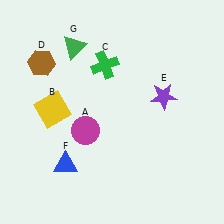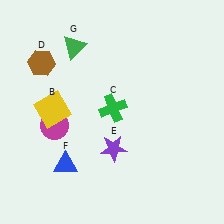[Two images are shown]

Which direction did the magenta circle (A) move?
The magenta circle (A) moved left.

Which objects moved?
The objects that moved are: the magenta circle (A), the green cross (C), the purple star (E).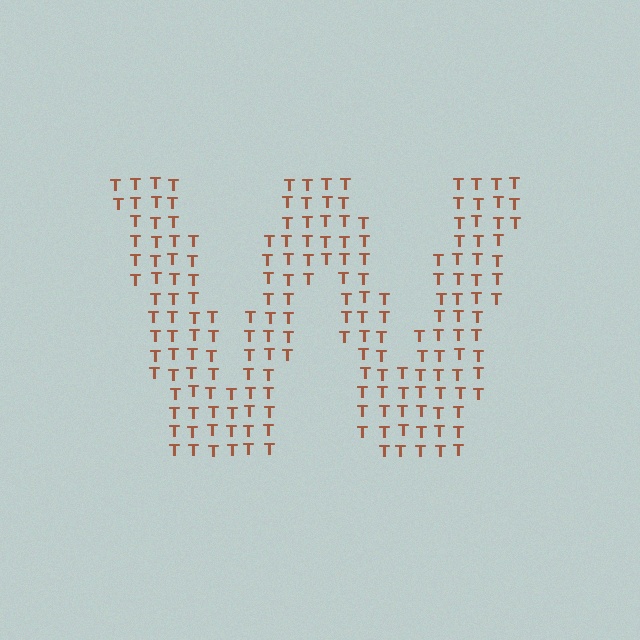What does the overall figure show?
The overall figure shows the letter W.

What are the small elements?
The small elements are letter T's.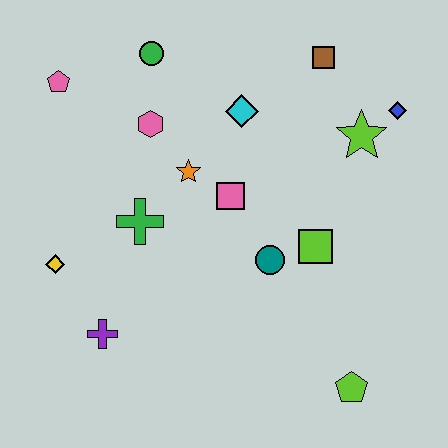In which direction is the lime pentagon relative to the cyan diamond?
The lime pentagon is below the cyan diamond.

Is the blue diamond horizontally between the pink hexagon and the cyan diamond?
No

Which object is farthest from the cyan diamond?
The lime pentagon is farthest from the cyan diamond.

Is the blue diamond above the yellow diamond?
Yes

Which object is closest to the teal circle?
The lime square is closest to the teal circle.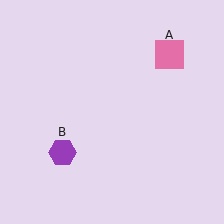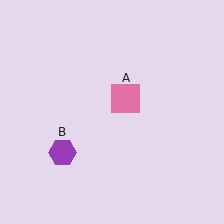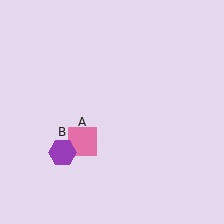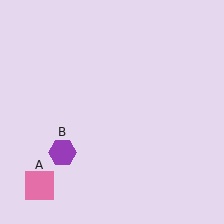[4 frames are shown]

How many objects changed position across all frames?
1 object changed position: pink square (object A).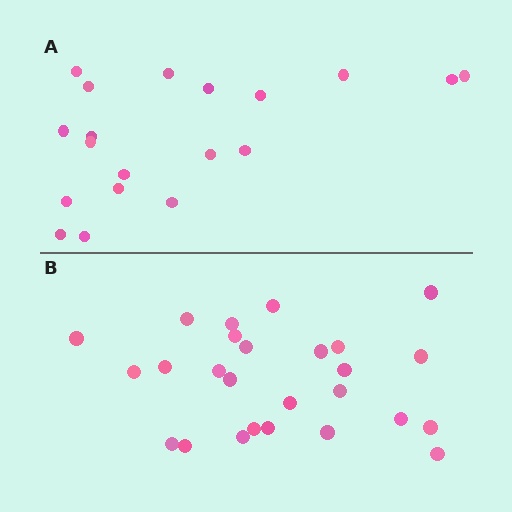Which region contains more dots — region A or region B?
Region B (the bottom region) has more dots.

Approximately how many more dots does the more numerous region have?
Region B has roughly 8 or so more dots than region A.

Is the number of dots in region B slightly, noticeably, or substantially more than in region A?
Region B has noticeably more, but not dramatically so. The ratio is roughly 1.4 to 1.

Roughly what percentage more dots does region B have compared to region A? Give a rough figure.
About 35% more.